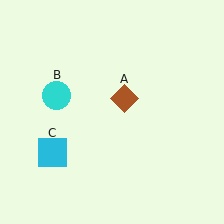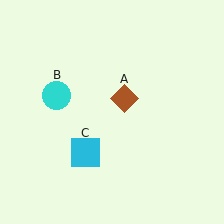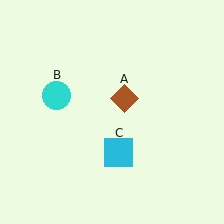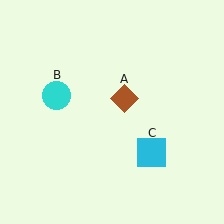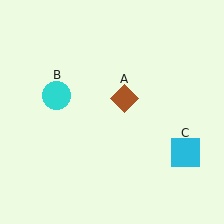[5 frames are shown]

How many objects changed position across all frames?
1 object changed position: cyan square (object C).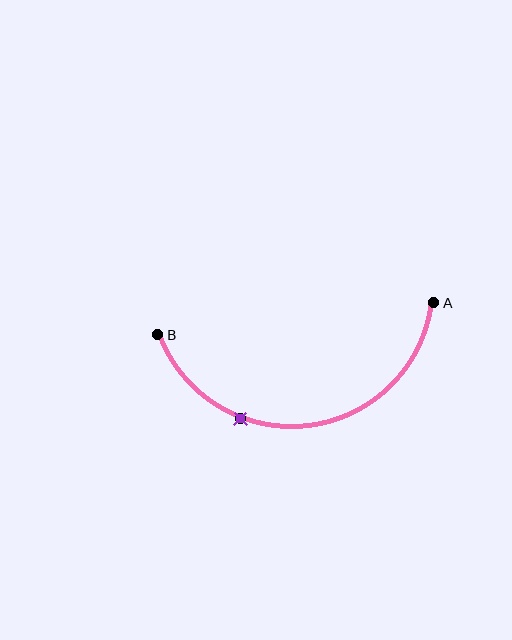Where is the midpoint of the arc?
The arc midpoint is the point on the curve farthest from the straight line joining A and B. It sits below that line.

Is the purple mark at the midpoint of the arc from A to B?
No. The purple mark lies on the arc but is closer to endpoint B. The arc midpoint would be at the point on the curve equidistant along the arc from both A and B.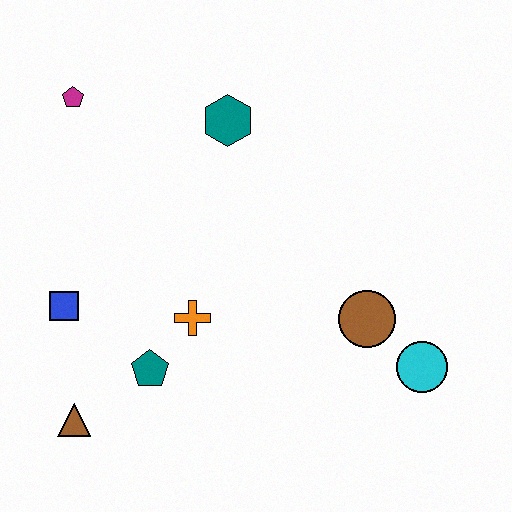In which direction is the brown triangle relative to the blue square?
The brown triangle is below the blue square.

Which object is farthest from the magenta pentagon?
The cyan circle is farthest from the magenta pentagon.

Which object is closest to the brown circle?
The cyan circle is closest to the brown circle.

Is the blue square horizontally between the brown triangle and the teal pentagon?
No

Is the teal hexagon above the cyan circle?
Yes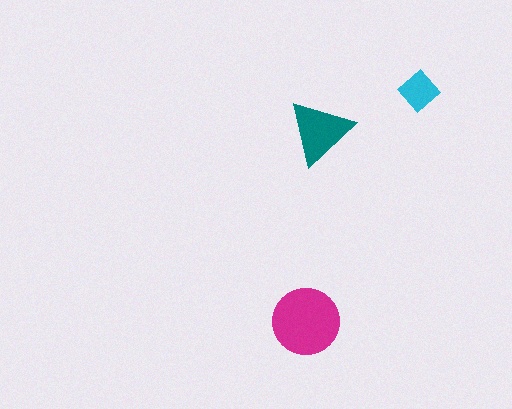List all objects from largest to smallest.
The magenta circle, the teal triangle, the cyan diamond.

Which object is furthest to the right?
The cyan diamond is rightmost.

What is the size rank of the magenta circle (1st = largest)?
1st.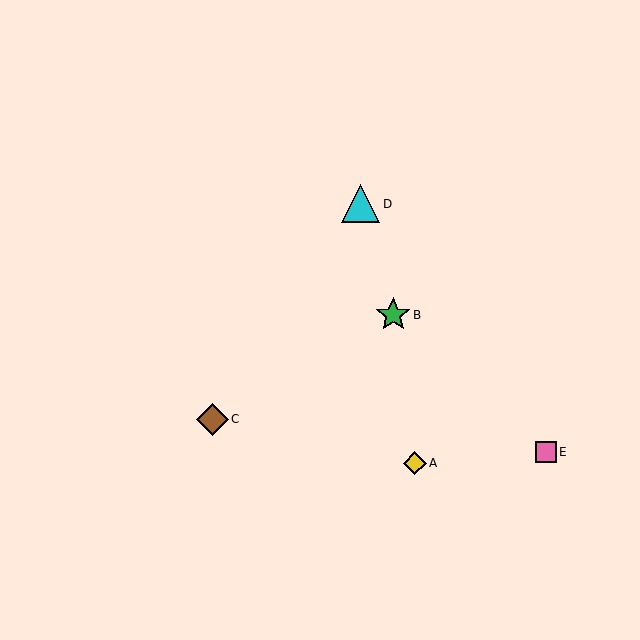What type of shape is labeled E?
Shape E is a pink square.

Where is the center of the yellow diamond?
The center of the yellow diamond is at (415, 463).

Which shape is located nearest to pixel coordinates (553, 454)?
The pink square (labeled E) at (546, 452) is nearest to that location.